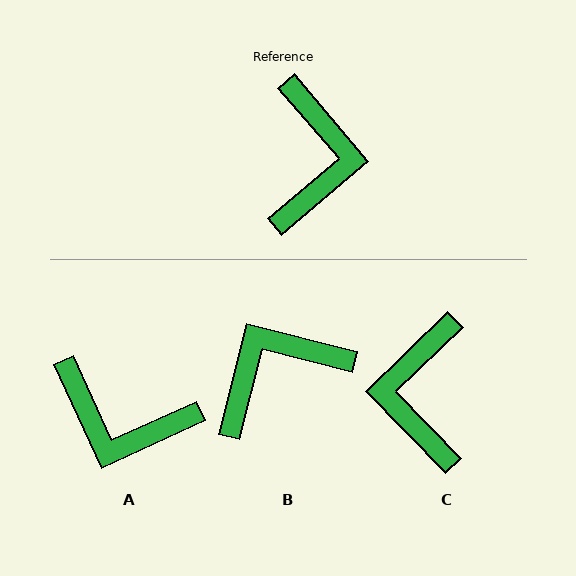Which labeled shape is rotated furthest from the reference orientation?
C, about 176 degrees away.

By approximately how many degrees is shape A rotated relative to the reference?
Approximately 106 degrees clockwise.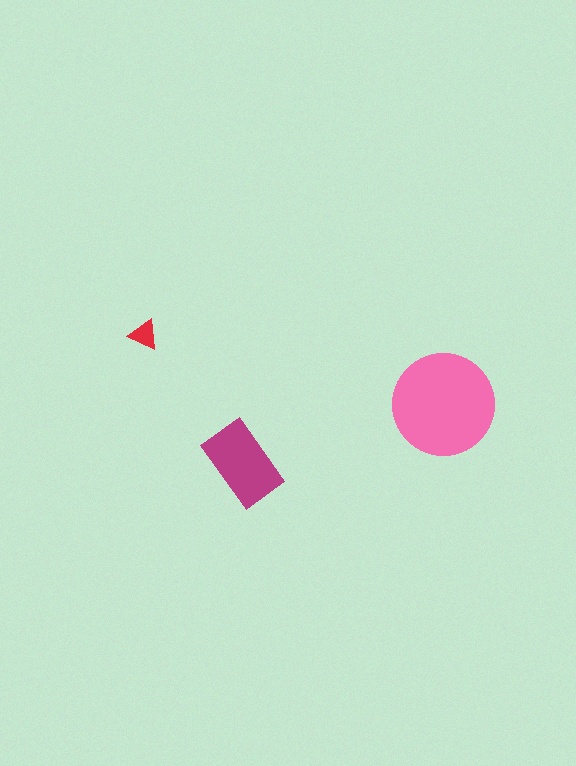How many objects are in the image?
There are 3 objects in the image.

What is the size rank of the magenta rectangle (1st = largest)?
2nd.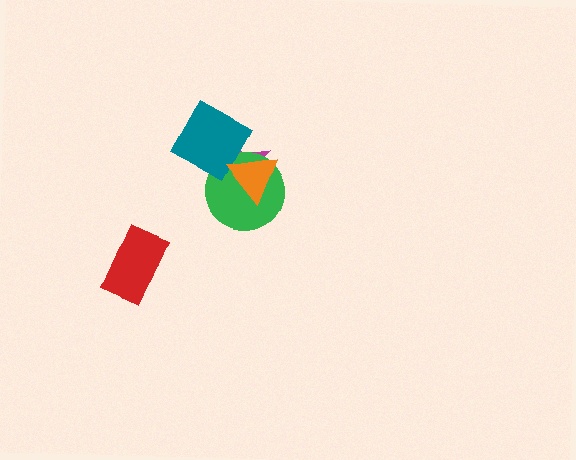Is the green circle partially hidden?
Yes, it is partially covered by another shape.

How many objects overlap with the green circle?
3 objects overlap with the green circle.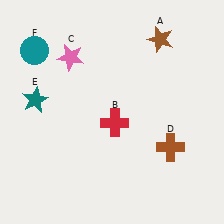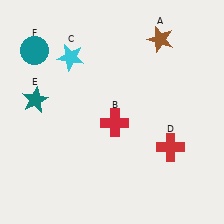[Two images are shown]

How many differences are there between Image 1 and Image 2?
There are 2 differences between the two images.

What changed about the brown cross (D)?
In Image 1, D is brown. In Image 2, it changed to red.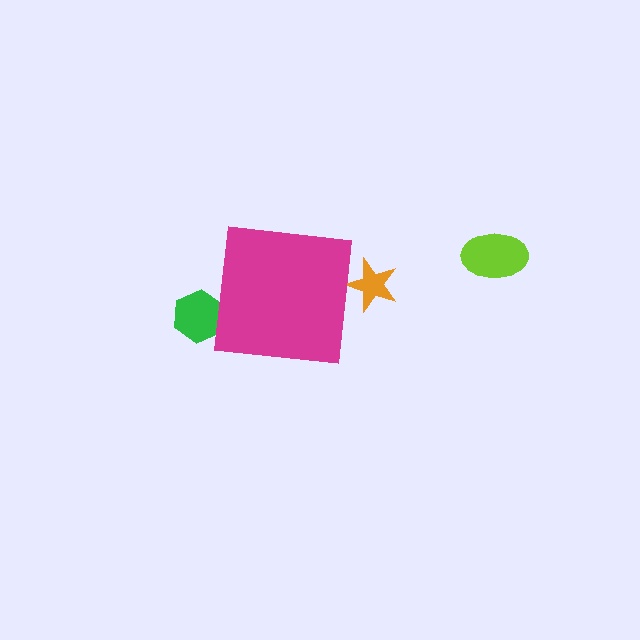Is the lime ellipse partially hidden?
No, the lime ellipse is fully visible.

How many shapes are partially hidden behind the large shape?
2 shapes are partially hidden.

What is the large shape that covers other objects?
A magenta square.